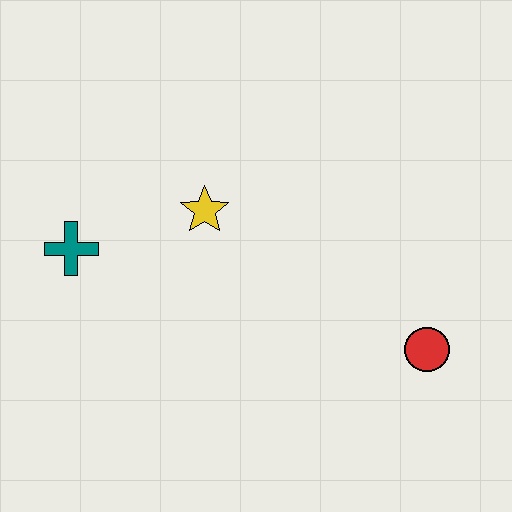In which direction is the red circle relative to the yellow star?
The red circle is to the right of the yellow star.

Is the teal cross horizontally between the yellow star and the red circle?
No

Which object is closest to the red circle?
The yellow star is closest to the red circle.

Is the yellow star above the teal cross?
Yes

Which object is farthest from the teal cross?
The red circle is farthest from the teal cross.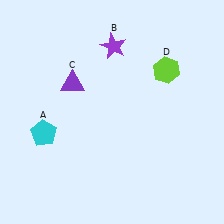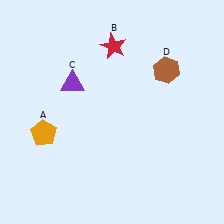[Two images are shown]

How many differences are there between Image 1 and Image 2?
There are 3 differences between the two images.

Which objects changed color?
A changed from cyan to orange. B changed from purple to red. D changed from lime to brown.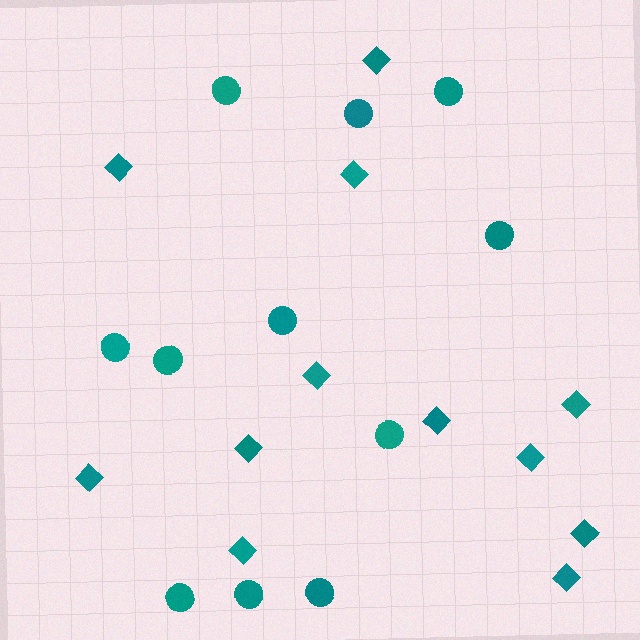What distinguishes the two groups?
There are 2 groups: one group of circles (11) and one group of diamonds (12).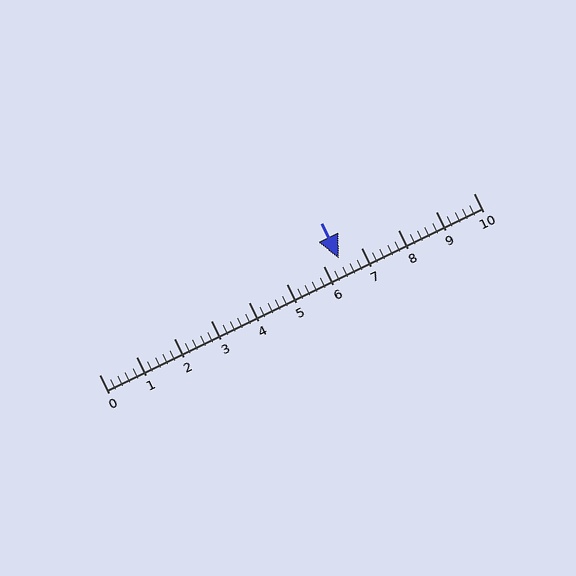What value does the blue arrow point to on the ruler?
The blue arrow points to approximately 6.4.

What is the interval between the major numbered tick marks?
The major tick marks are spaced 1 units apart.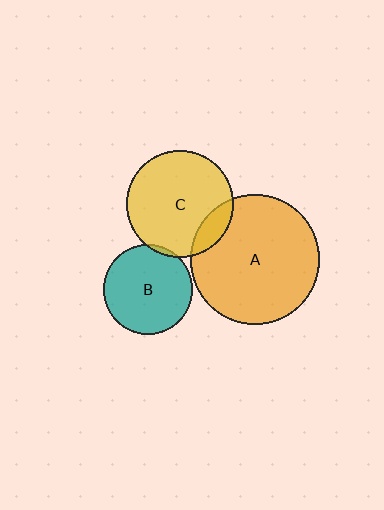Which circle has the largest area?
Circle A (orange).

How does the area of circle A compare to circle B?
Approximately 2.1 times.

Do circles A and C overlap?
Yes.